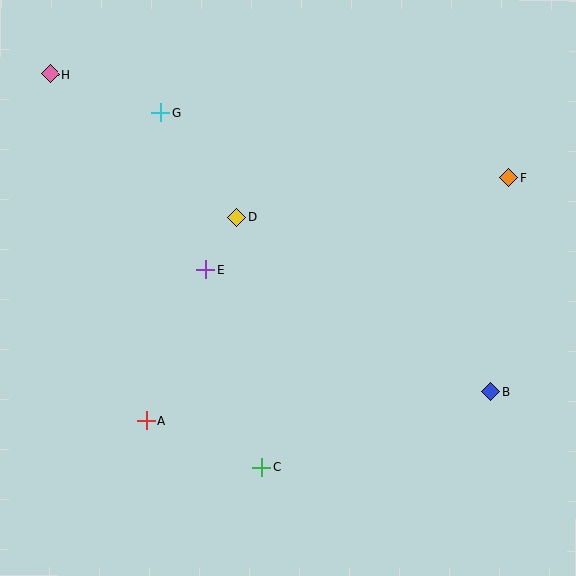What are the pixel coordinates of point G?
Point G is at (161, 112).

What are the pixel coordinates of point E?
Point E is at (206, 270).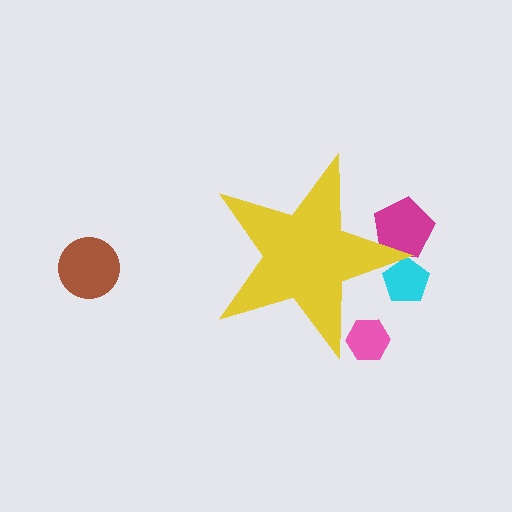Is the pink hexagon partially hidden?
Yes, the pink hexagon is partially hidden behind the yellow star.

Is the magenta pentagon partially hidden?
Yes, the magenta pentagon is partially hidden behind the yellow star.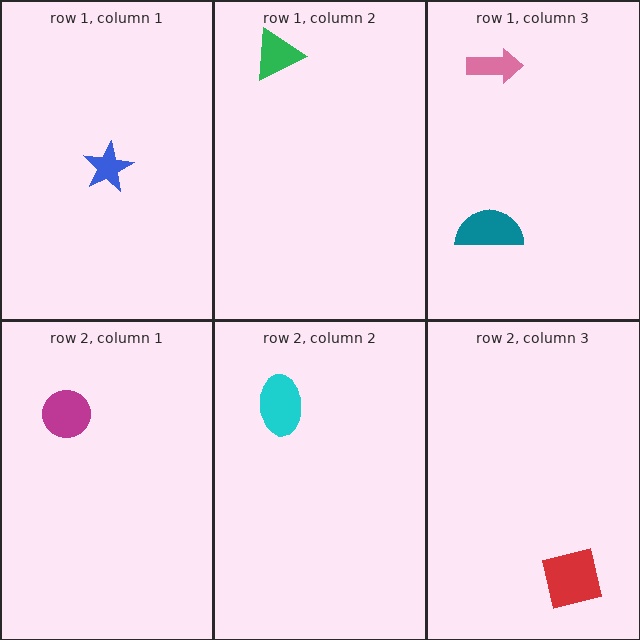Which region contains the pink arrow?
The row 1, column 3 region.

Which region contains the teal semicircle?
The row 1, column 3 region.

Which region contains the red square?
The row 2, column 3 region.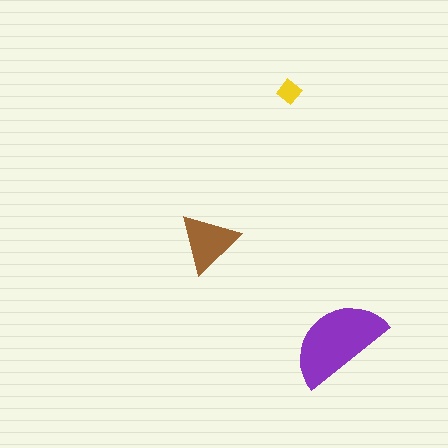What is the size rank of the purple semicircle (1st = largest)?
1st.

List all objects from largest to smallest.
The purple semicircle, the brown triangle, the yellow diamond.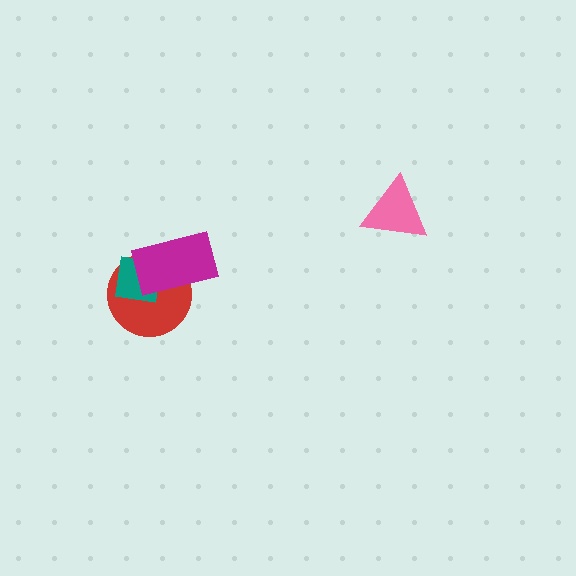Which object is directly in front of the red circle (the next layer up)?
The teal square is directly in front of the red circle.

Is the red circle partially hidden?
Yes, it is partially covered by another shape.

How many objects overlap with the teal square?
2 objects overlap with the teal square.